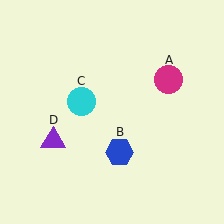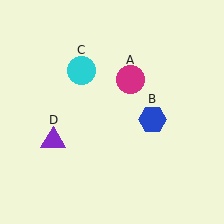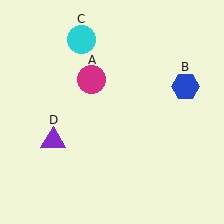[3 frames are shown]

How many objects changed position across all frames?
3 objects changed position: magenta circle (object A), blue hexagon (object B), cyan circle (object C).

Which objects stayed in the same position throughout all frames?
Purple triangle (object D) remained stationary.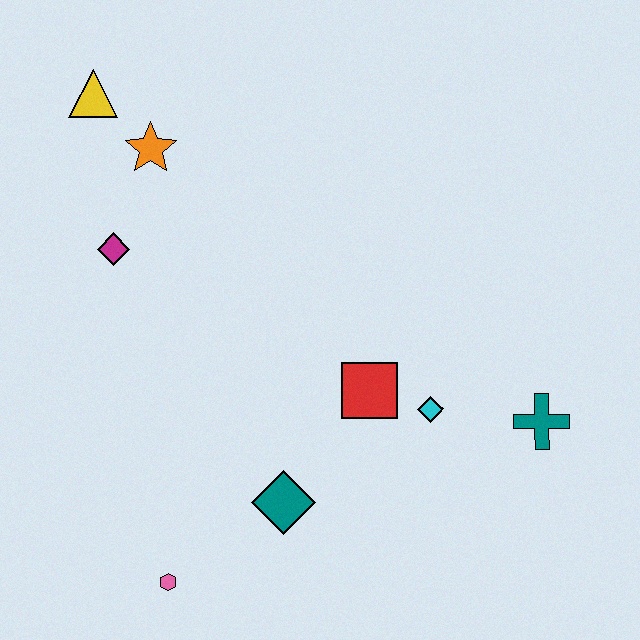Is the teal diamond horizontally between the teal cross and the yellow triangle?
Yes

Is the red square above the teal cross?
Yes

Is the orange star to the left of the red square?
Yes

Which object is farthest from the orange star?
The teal cross is farthest from the orange star.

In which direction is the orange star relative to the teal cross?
The orange star is to the left of the teal cross.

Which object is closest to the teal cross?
The cyan diamond is closest to the teal cross.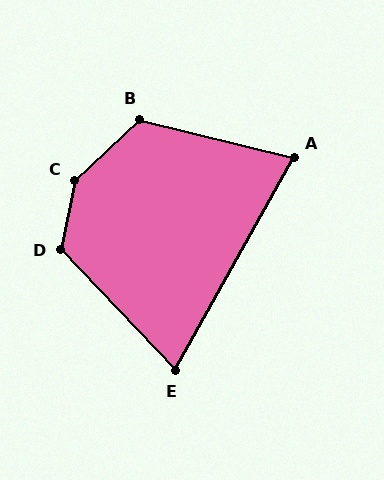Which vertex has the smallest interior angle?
E, at approximately 73 degrees.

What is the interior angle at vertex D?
Approximately 125 degrees (obtuse).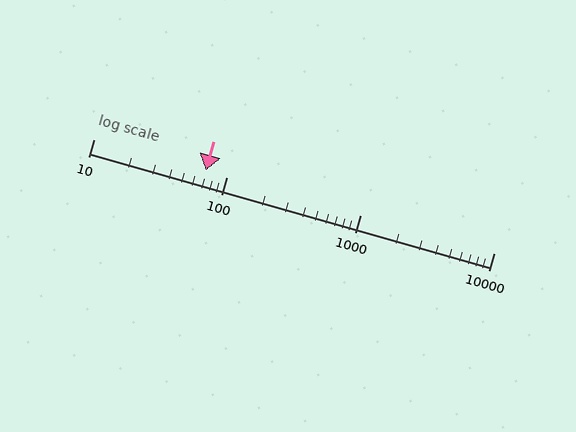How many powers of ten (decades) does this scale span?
The scale spans 3 decades, from 10 to 10000.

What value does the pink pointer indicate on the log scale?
The pointer indicates approximately 69.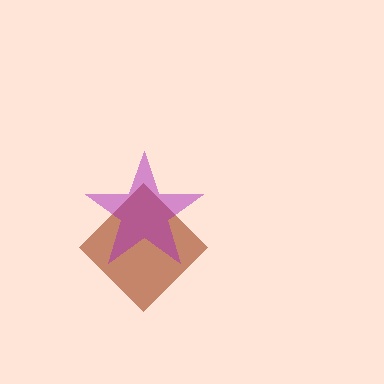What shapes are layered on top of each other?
The layered shapes are: a brown diamond, a purple star.